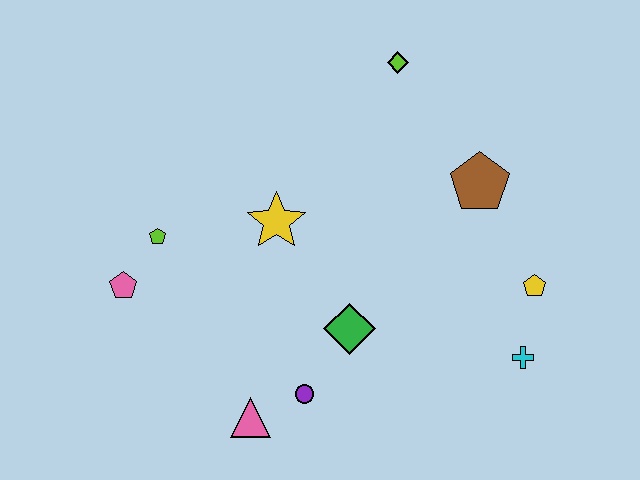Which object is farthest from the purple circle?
The lime diamond is farthest from the purple circle.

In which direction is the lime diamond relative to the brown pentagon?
The lime diamond is above the brown pentagon.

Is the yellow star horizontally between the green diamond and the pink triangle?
Yes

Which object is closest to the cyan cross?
The yellow pentagon is closest to the cyan cross.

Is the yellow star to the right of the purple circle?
No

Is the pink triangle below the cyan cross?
Yes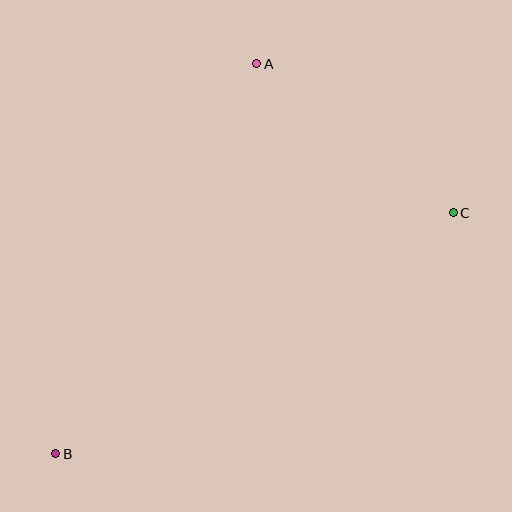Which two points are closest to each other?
Points A and C are closest to each other.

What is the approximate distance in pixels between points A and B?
The distance between A and B is approximately 439 pixels.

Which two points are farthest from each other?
Points B and C are farthest from each other.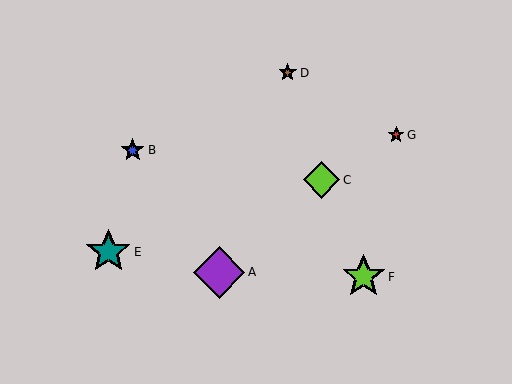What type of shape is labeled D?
Shape D is a brown star.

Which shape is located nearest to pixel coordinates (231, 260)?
The purple diamond (labeled A) at (219, 272) is nearest to that location.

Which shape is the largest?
The purple diamond (labeled A) is the largest.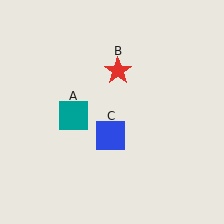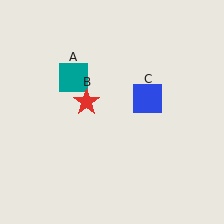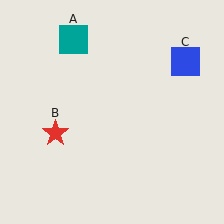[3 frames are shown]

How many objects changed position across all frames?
3 objects changed position: teal square (object A), red star (object B), blue square (object C).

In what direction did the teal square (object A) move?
The teal square (object A) moved up.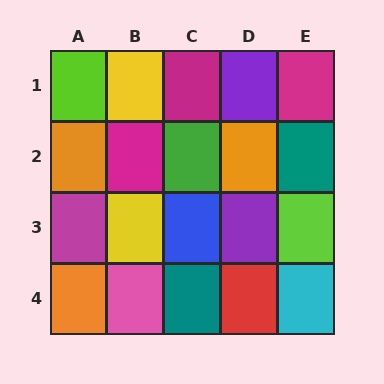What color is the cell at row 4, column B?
Pink.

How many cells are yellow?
2 cells are yellow.